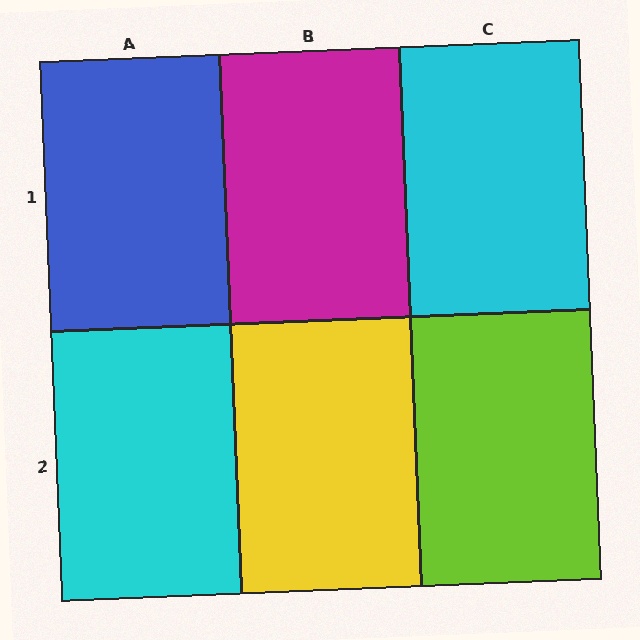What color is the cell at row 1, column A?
Blue.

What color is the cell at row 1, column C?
Cyan.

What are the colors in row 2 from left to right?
Cyan, yellow, lime.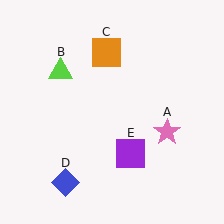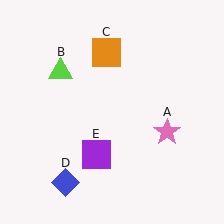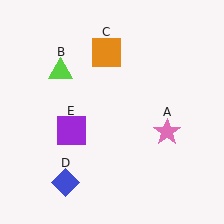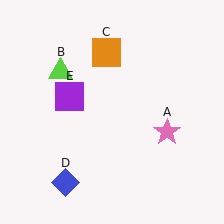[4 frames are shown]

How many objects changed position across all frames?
1 object changed position: purple square (object E).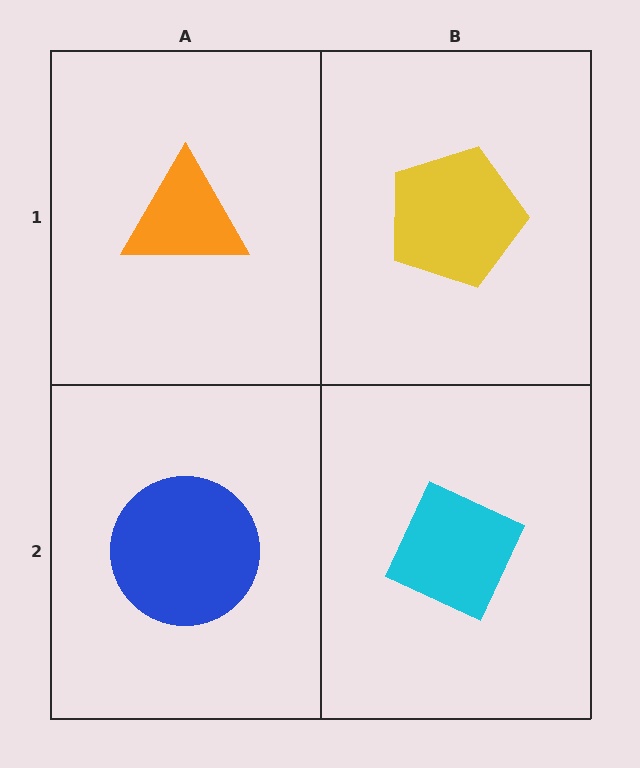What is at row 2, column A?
A blue circle.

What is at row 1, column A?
An orange triangle.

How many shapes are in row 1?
2 shapes.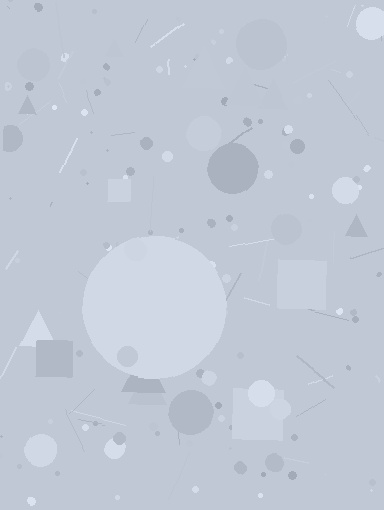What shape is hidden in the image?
A circle is hidden in the image.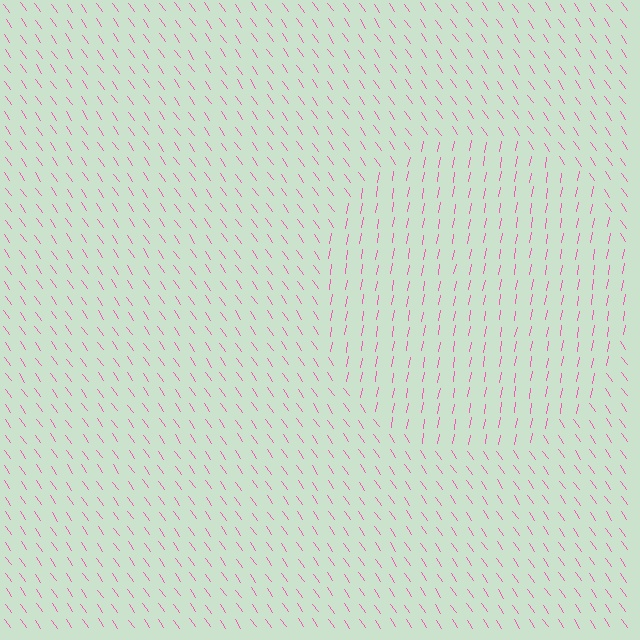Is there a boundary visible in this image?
Yes, there is a texture boundary formed by a change in line orientation.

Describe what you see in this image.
The image is filled with small pink line segments. A circle region in the image has lines oriented differently from the surrounding lines, creating a visible texture boundary.